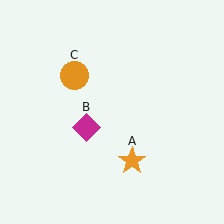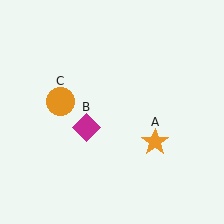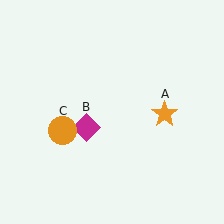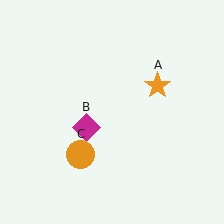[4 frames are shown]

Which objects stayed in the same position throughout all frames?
Magenta diamond (object B) remained stationary.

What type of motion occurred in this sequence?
The orange star (object A), orange circle (object C) rotated counterclockwise around the center of the scene.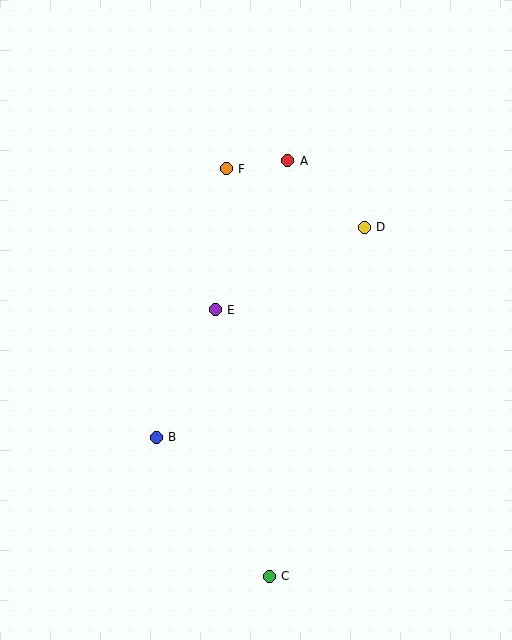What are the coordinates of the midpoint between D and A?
The midpoint between D and A is at (326, 194).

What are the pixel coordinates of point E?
Point E is at (215, 310).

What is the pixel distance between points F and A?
The distance between F and A is 62 pixels.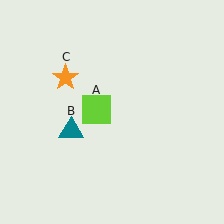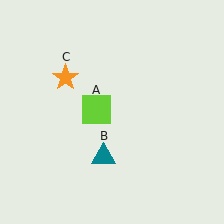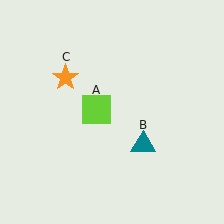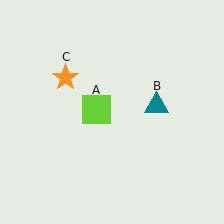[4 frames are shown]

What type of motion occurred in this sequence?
The teal triangle (object B) rotated counterclockwise around the center of the scene.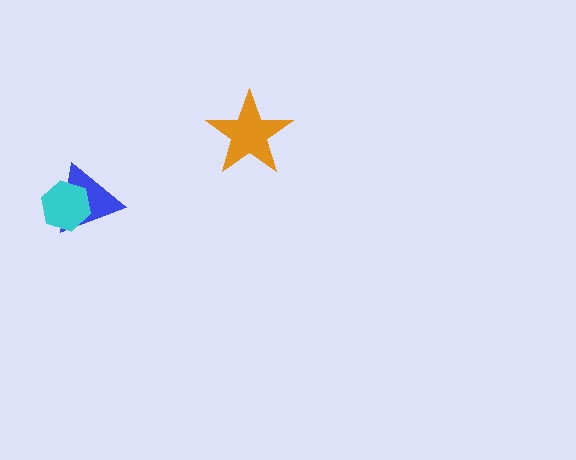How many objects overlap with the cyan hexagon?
1 object overlaps with the cyan hexagon.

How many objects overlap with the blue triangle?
1 object overlaps with the blue triangle.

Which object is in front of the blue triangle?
The cyan hexagon is in front of the blue triangle.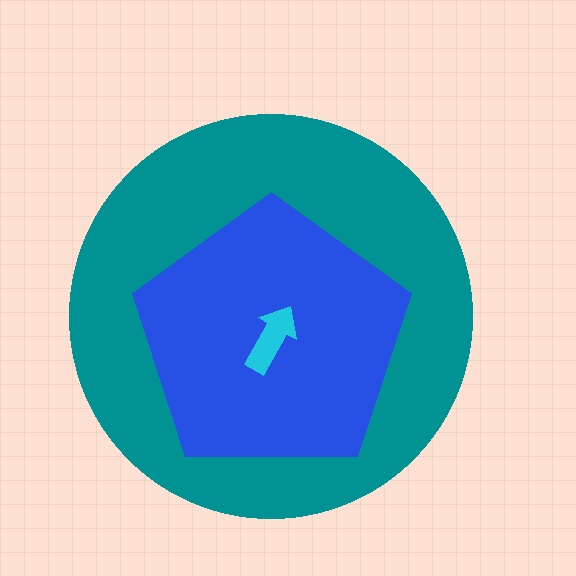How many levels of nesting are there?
3.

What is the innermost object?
The cyan arrow.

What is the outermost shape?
The teal circle.